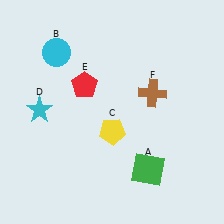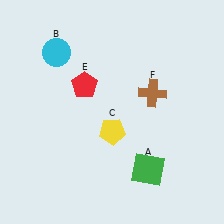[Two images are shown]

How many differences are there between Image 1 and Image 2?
There is 1 difference between the two images.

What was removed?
The cyan star (D) was removed in Image 2.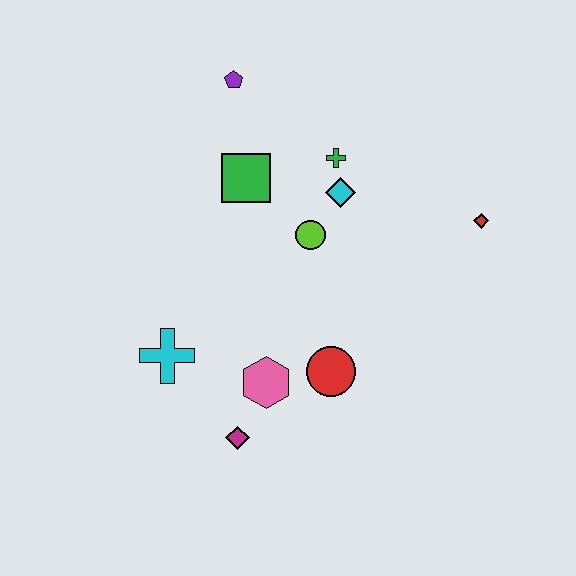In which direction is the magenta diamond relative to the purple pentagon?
The magenta diamond is below the purple pentagon.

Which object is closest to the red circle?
The pink hexagon is closest to the red circle.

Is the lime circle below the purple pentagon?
Yes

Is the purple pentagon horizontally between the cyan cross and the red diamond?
Yes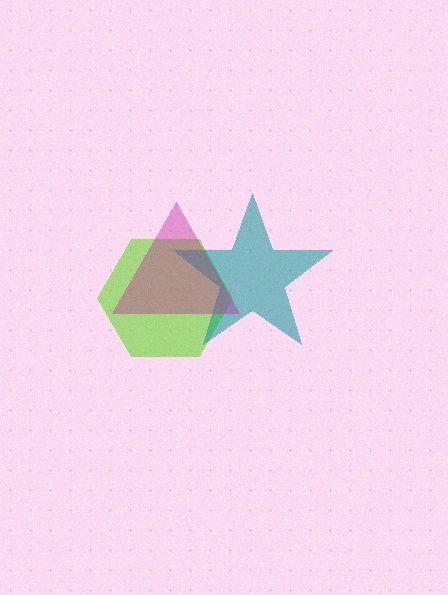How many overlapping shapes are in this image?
There are 3 overlapping shapes in the image.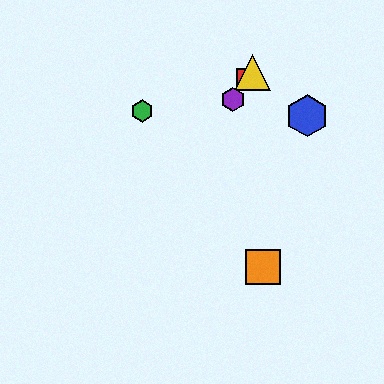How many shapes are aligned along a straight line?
3 shapes (the red square, the yellow triangle, the purple hexagon) are aligned along a straight line.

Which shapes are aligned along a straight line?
The red square, the yellow triangle, the purple hexagon are aligned along a straight line.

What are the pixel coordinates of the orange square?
The orange square is at (263, 267).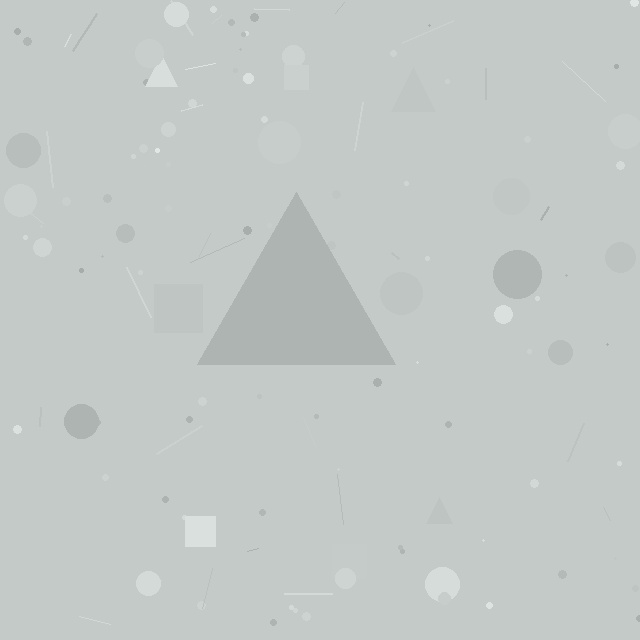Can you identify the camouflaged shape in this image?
The camouflaged shape is a triangle.